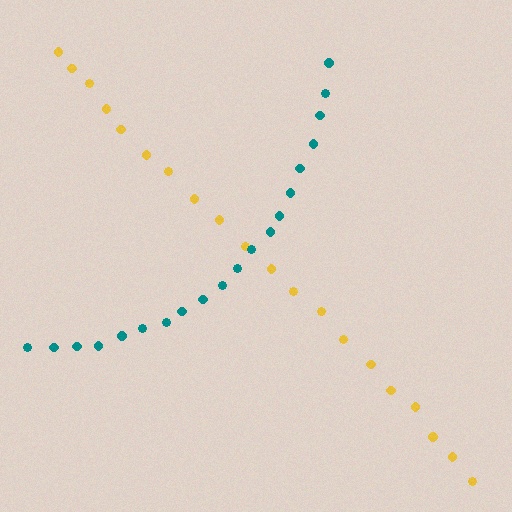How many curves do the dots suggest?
There are 2 distinct paths.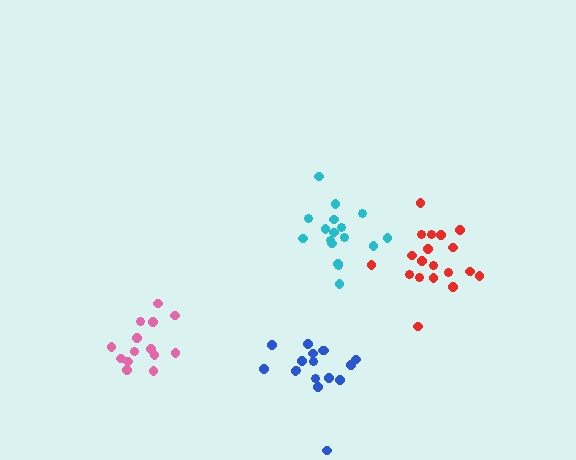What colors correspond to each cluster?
The clusters are colored: cyan, pink, red, blue.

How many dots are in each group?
Group 1: 17 dots, Group 2: 14 dots, Group 3: 19 dots, Group 4: 17 dots (67 total).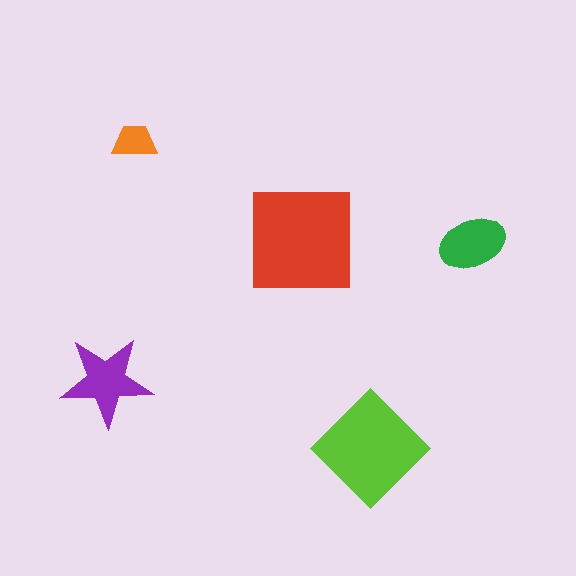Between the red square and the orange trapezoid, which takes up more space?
The red square.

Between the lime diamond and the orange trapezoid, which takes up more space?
The lime diamond.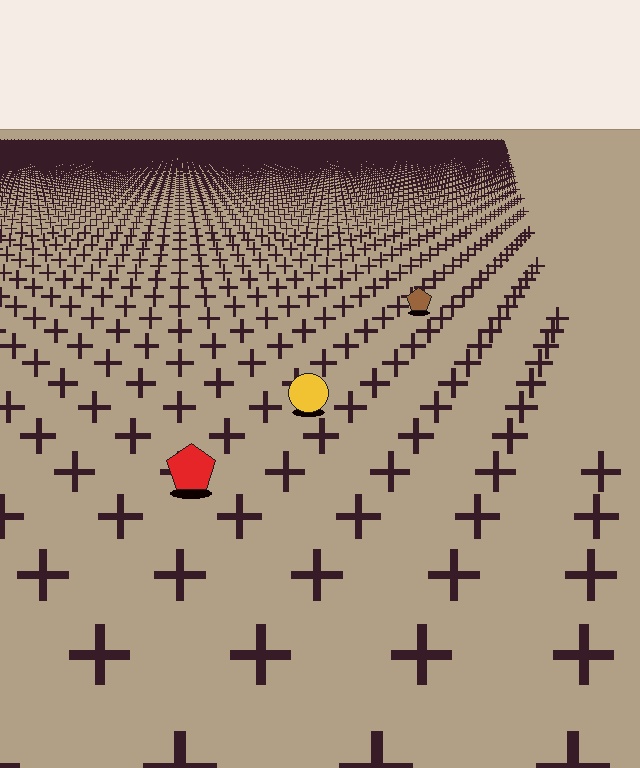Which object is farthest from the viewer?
The brown pentagon is farthest from the viewer. It appears smaller and the ground texture around it is denser.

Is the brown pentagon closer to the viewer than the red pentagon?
No. The red pentagon is closer — you can tell from the texture gradient: the ground texture is coarser near it.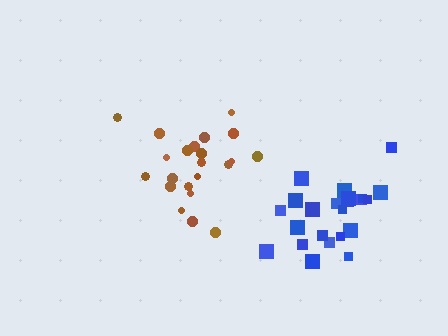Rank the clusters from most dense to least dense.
blue, brown.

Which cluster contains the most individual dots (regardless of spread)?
Blue (23).